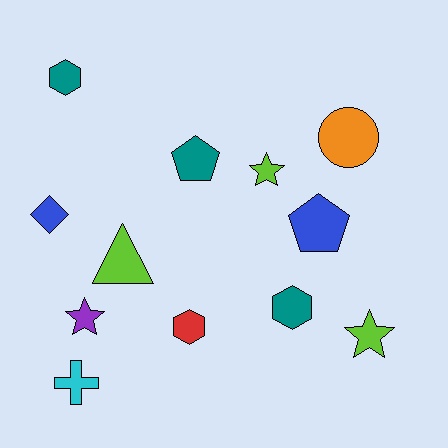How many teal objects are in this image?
There are 3 teal objects.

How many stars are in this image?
There are 3 stars.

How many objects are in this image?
There are 12 objects.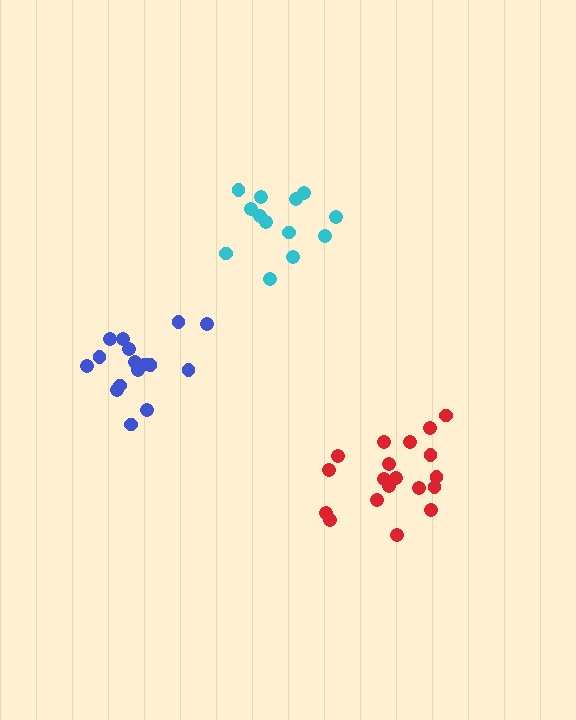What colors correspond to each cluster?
The clusters are colored: blue, red, cyan.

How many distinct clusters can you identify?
There are 3 distinct clusters.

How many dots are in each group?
Group 1: 16 dots, Group 2: 19 dots, Group 3: 13 dots (48 total).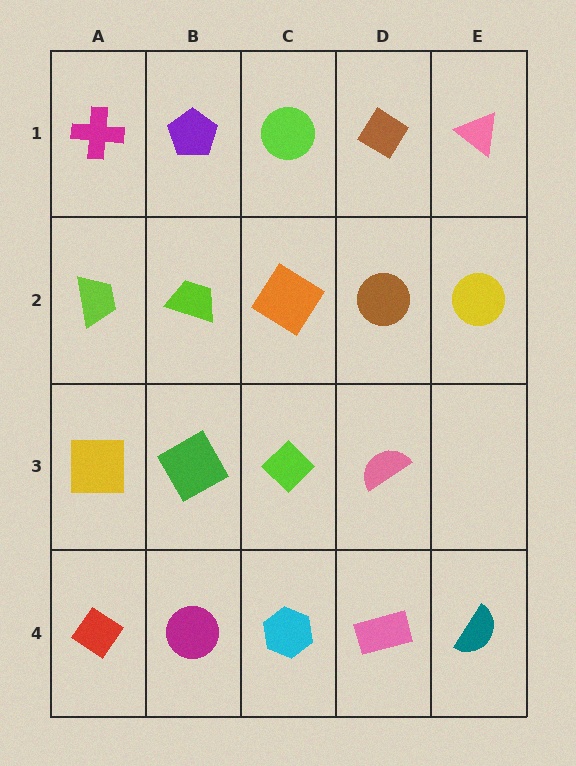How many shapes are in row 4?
5 shapes.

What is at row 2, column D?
A brown circle.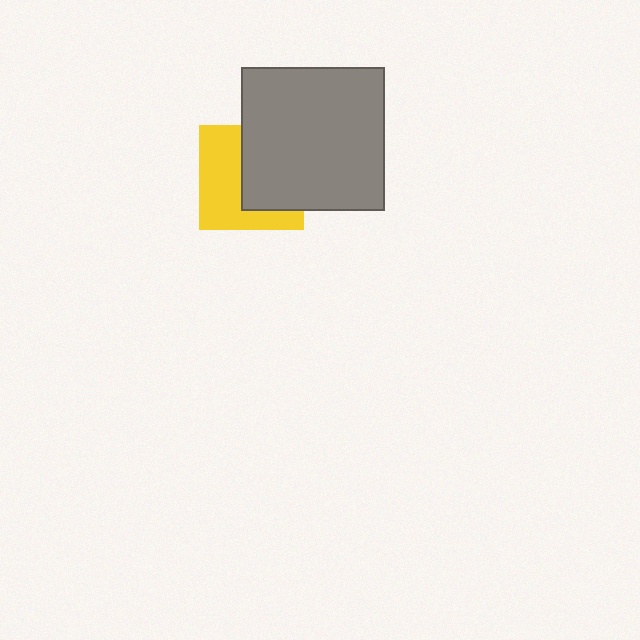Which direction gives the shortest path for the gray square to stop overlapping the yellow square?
Moving right gives the shortest separation.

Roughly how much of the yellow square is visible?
About half of it is visible (roughly 51%).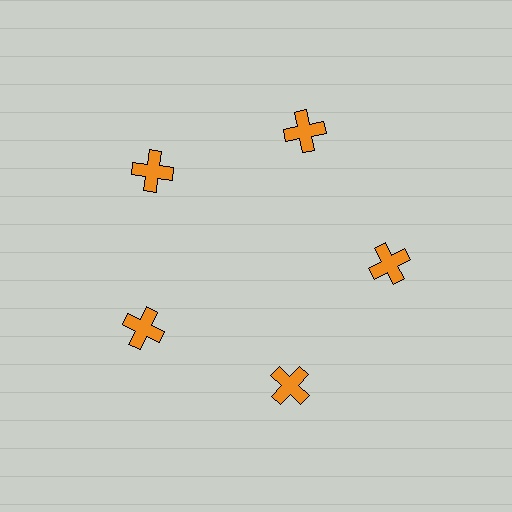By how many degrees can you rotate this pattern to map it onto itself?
The pattern maps onto itself every 72 degrees of rotation.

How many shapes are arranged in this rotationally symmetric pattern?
There are 5 shapes, arranged in 5 groups of 1.